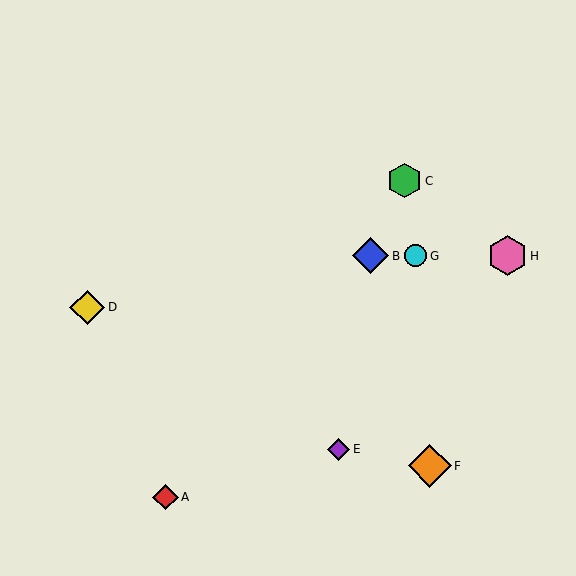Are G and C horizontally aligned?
No, G is at y≈256 and C is at y≈181.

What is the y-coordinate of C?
Object C is at y≈181.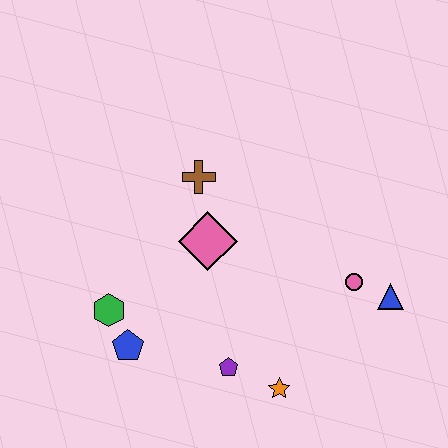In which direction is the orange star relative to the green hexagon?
The orange star is to the right of the green hexagon.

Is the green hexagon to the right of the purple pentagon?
No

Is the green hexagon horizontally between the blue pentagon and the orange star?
No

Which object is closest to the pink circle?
The blue triangle is closest to the pink circle.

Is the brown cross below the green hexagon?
No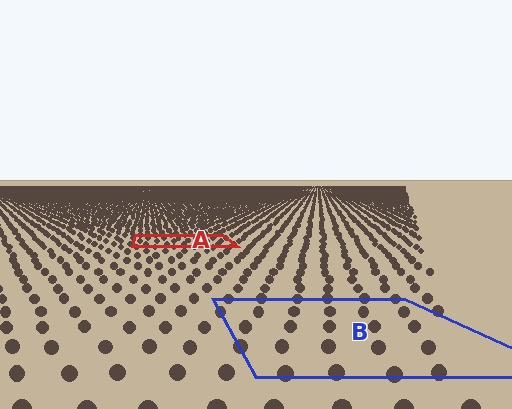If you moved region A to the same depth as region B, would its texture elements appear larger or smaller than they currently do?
They would appear larger. At a closer depth, the same texture elements are projected at a bigger on-screen size.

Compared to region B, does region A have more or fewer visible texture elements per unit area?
Region A has more texture elements per unit area — they are packed more densely because it is farther away.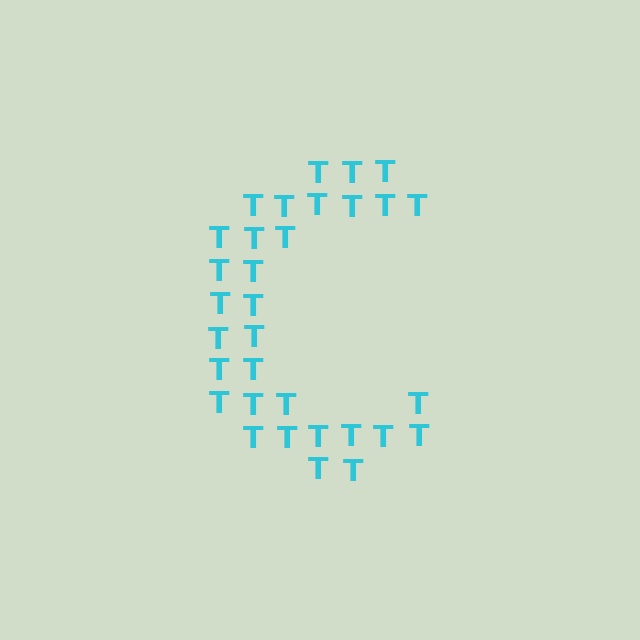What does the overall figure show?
The overall figure shows the letter C.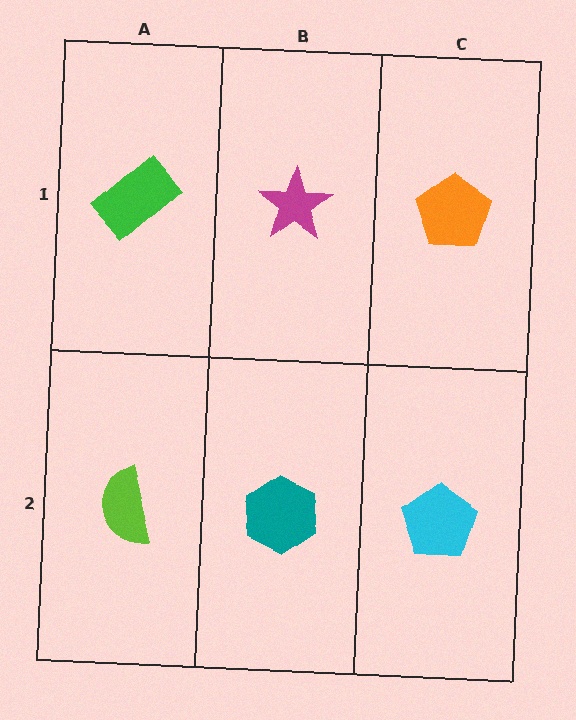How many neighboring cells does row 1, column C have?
2.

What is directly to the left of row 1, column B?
A green rectangle.